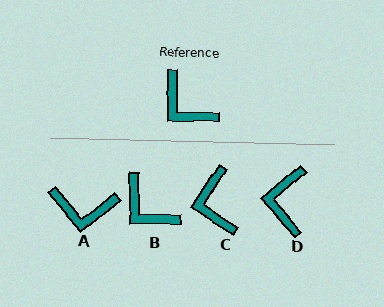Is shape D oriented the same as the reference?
No, it is off by about 50 degrees.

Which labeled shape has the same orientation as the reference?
B.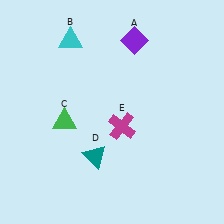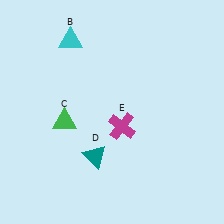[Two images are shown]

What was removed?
The purple diamond (A) was removed in Image 2.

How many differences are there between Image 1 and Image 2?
There is 1 difference between the two images.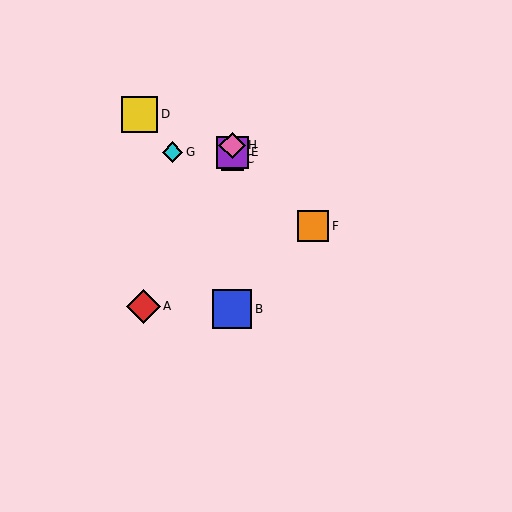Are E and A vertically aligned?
No, E is at x≈232 and A is at x≈143.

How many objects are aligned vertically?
4 objects (B, C, E, H) are aligned vertically.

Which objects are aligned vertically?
Objects B, C, E, H are aligned vertically.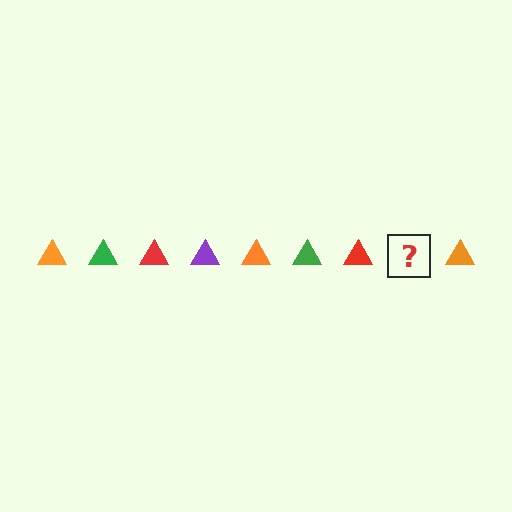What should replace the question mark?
The question mark should be replaced with a purple triangle.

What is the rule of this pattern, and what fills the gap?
The rule is that the pattern cycles through orange, green, red, purple triangles. The gap should be filled with a purple triangle.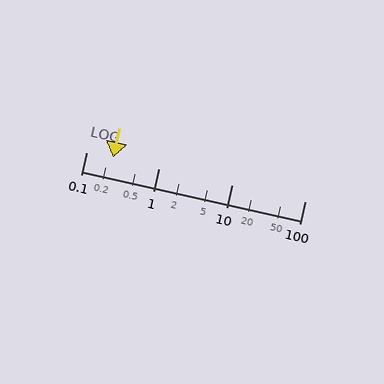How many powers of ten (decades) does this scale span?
The scale spans 3 decades, from 0.1 to 100.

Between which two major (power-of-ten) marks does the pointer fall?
The pointer is between 0.1 and 1.